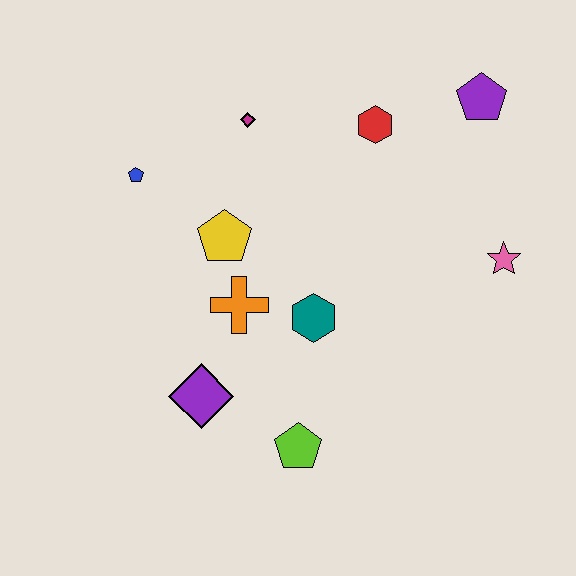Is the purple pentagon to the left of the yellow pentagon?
No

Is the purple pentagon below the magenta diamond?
No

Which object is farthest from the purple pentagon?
The purple diamond is farthest from the purple pentagon.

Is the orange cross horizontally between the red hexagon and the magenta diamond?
No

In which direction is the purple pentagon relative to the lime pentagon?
The purple pentagon is above the lime pentagon.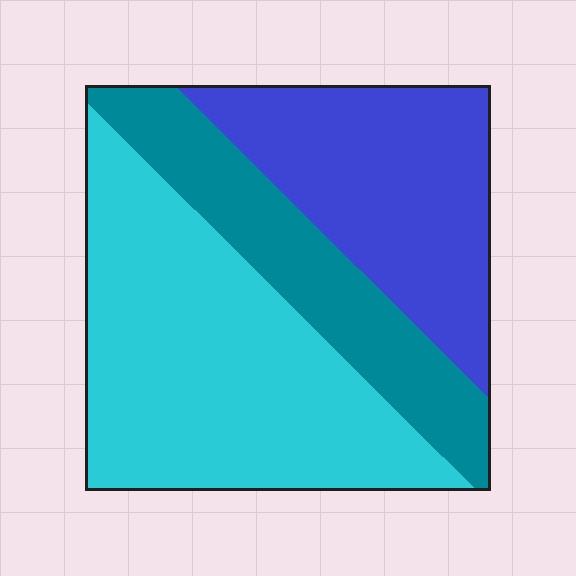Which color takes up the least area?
Teal, at roughly 25%.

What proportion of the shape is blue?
Blue covers 30% of the shape.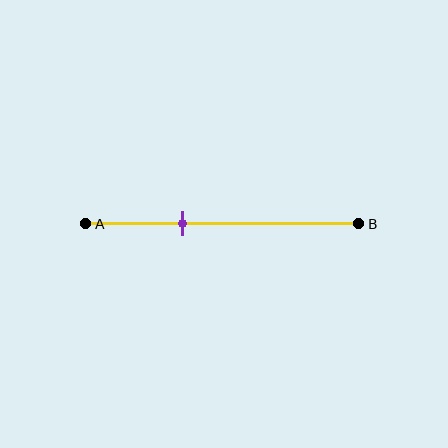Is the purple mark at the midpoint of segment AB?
No, the mark is at about 35% from A, not at the 50% midpoint.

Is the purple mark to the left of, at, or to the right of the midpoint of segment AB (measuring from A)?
The purple mark is to the left of the midpoint of segment AB.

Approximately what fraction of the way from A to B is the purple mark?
The purple mark is approximately 35% of the way from A to B.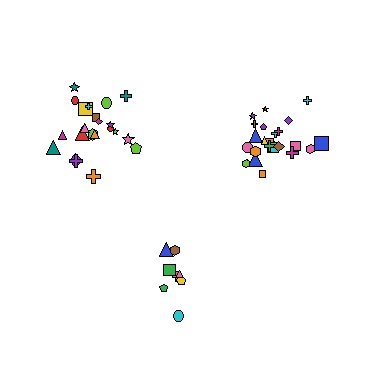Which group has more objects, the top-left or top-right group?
The top-right group.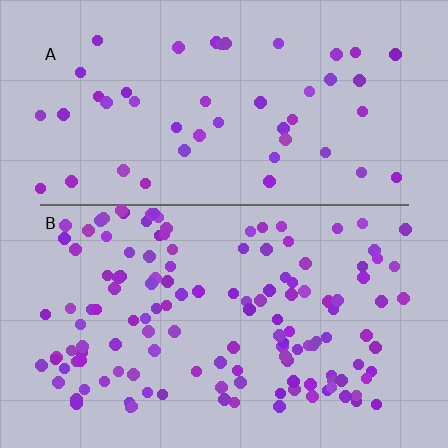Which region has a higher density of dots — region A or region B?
B (the bottom).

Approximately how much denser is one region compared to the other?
Approximately 2.8× — region B over region A.